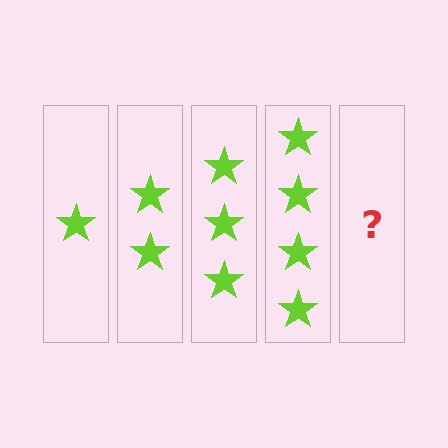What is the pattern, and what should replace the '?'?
The pattern is that each step adds one more star. The '?' should be 5 stars.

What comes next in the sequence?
The next element should be 5 stars.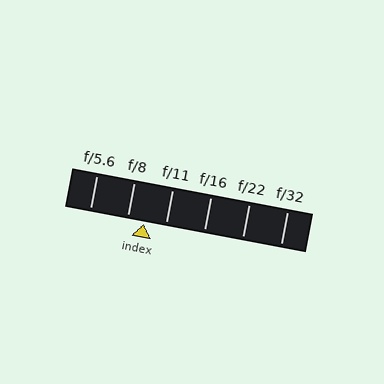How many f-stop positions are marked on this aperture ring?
There are 6 f-stop positions marked.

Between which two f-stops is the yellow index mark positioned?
The index mark is between f/8 and f/11.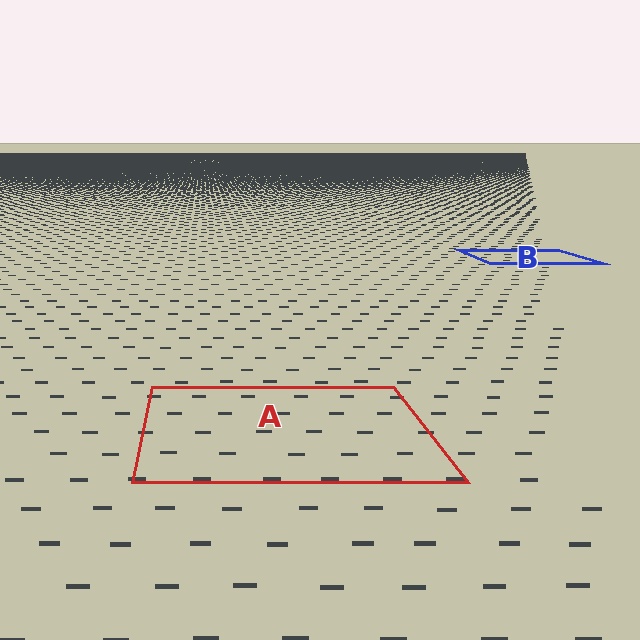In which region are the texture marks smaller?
The texture marks are smaller in region B, because it is farther away.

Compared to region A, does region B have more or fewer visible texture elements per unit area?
Region B has more texture elements per unit area — they are packed more densely because it is farther away.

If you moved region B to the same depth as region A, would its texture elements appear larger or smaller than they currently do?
They would appear larger. At a closer depth, the same texture elements are projected at a bigger on-screen size.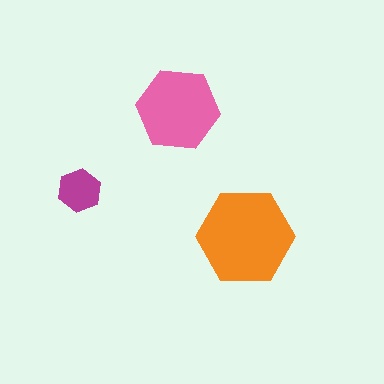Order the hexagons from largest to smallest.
the orange one, the pink one, the magenta one.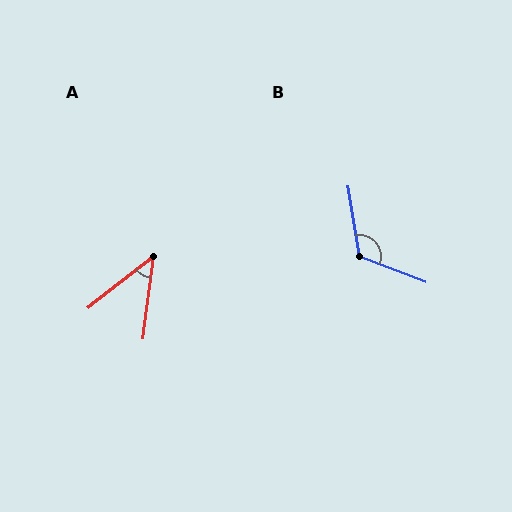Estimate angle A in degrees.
Approximately 44 degrees.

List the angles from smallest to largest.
A (44°), B (120°).